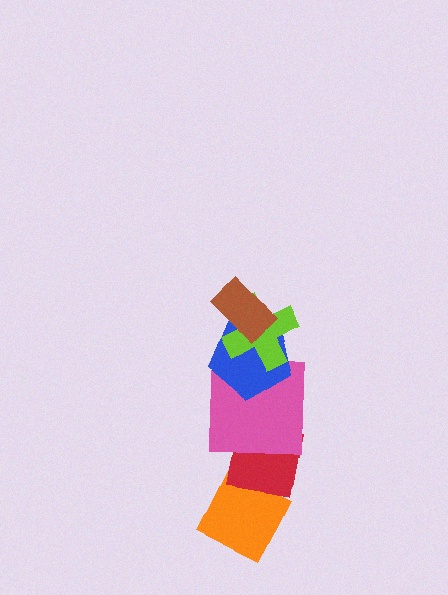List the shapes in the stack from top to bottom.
From top to bottom: the brown rectangle, the lime cross, the blue pentagon, the pink square, the red square, the orange diamond.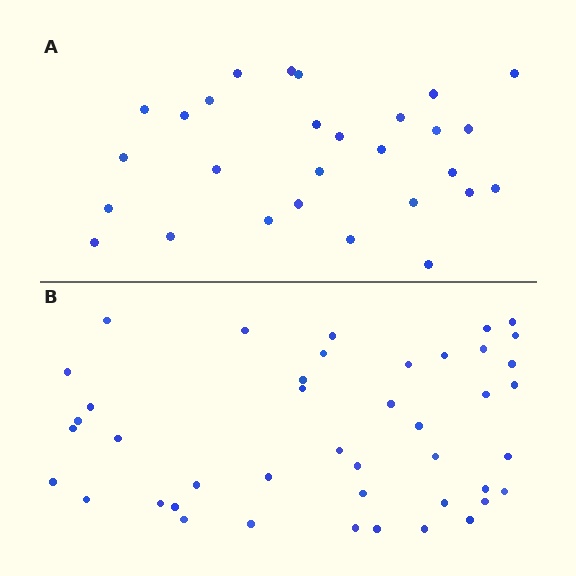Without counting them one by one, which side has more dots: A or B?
Region B (the bottom region) has more dots.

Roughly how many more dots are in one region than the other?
Region B has approximately 15 more dots than region A.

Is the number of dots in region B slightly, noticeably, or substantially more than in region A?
Region B has substantially more. The ratio is roughly 1.5 to 1.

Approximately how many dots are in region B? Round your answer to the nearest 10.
About 40 dots. (The exact count is 43, which rounds to 40.)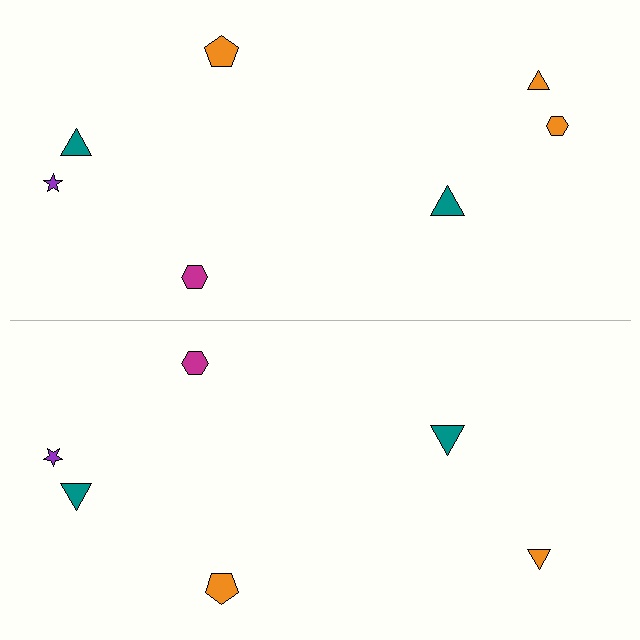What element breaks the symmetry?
A orange hexagon is missing from the bottom side.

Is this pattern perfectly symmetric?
No, the pattern is not perfectly symmetric. A orange hexagon is missing from the bottom side.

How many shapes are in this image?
There are 13 shapes in this image.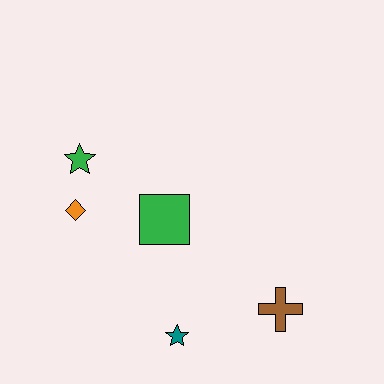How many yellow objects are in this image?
There are no yellow objects.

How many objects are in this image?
There are 5 objects.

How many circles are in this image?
There are no circles.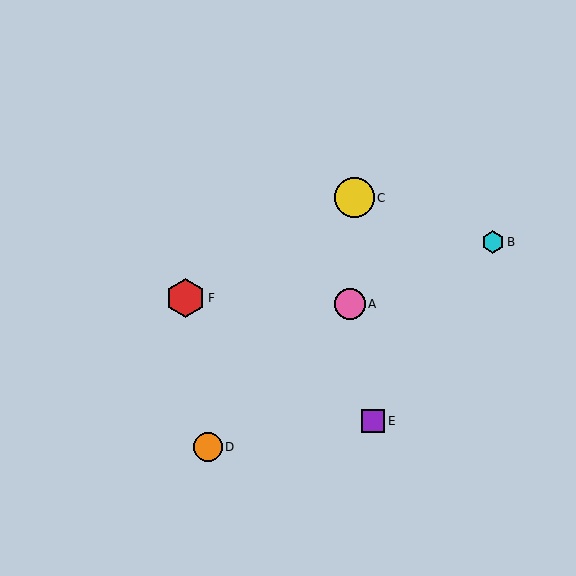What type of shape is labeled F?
Shape F is a red hexagon.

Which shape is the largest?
The yellow circle (labeled C) is the largest.